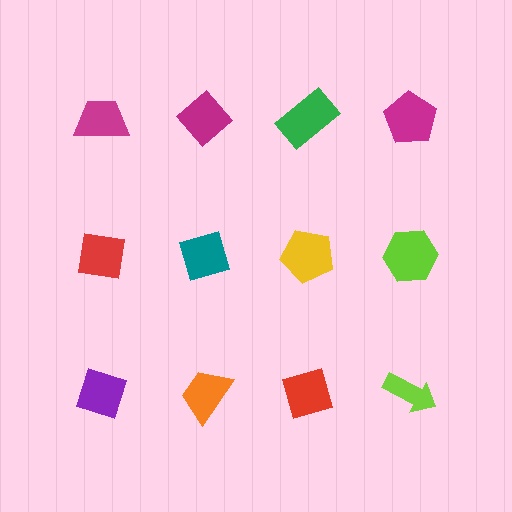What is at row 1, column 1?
A magenta trapezoid.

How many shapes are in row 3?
4 shapes.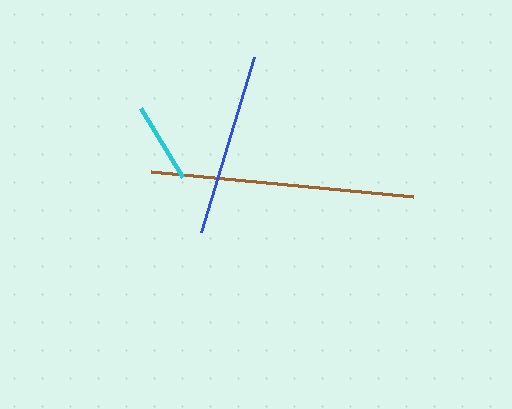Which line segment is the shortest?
The cyan line is the shortest at approximately 81 pixels.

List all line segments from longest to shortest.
From longest to shortest: brown, blue, cyan.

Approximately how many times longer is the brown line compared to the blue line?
The brown line is approximately 1.4 times the length of the blue line.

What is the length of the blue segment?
The blue segment is approximately 183 pixels long.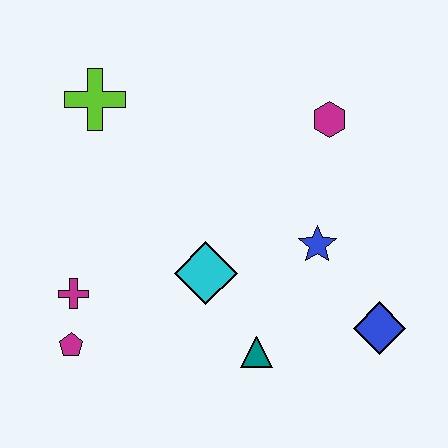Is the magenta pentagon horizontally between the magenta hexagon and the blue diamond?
No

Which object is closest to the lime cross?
The magenta cross is closest to the lime cross.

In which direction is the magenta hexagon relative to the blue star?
The magenta hexagon is above the blue star.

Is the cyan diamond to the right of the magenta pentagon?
Yes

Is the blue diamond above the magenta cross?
No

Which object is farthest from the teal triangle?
The lime cross is farthest from the teal triangle.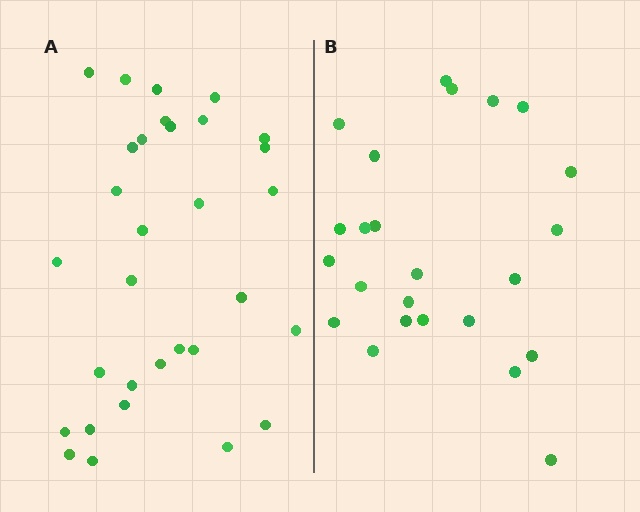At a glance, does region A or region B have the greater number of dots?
Region A (the left region) has more dots.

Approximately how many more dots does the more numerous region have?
Region A has roughly 8 or so more dots than region B.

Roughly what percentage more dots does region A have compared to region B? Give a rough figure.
About 30% more.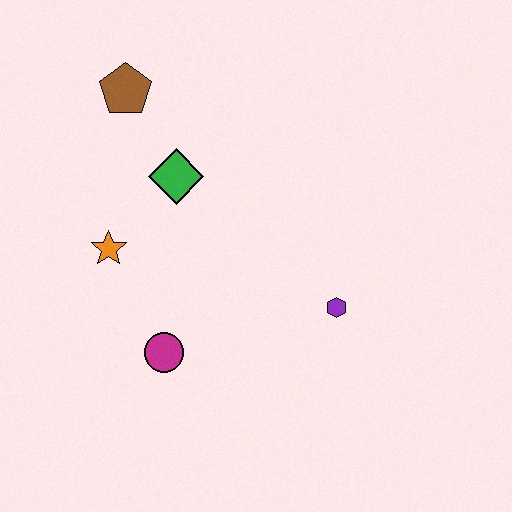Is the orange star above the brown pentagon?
No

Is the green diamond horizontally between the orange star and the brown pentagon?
No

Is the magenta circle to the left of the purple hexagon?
Yes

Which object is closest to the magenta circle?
The orange star is closest to the magenta circle.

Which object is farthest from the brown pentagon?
The purple hexagon is farthest from the brown pentagon.